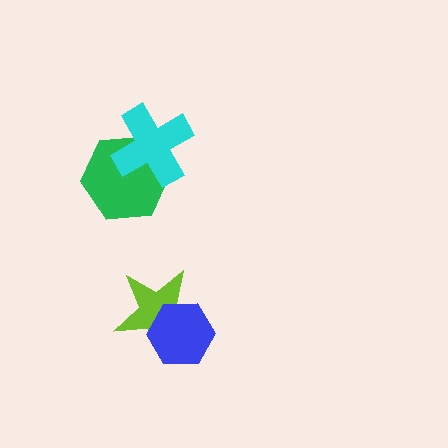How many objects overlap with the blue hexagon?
1 object overlaps with the blue hexagon.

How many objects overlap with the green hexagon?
1 object overlaps with the green hexagon.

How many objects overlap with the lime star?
1 object overlaps with the lime star.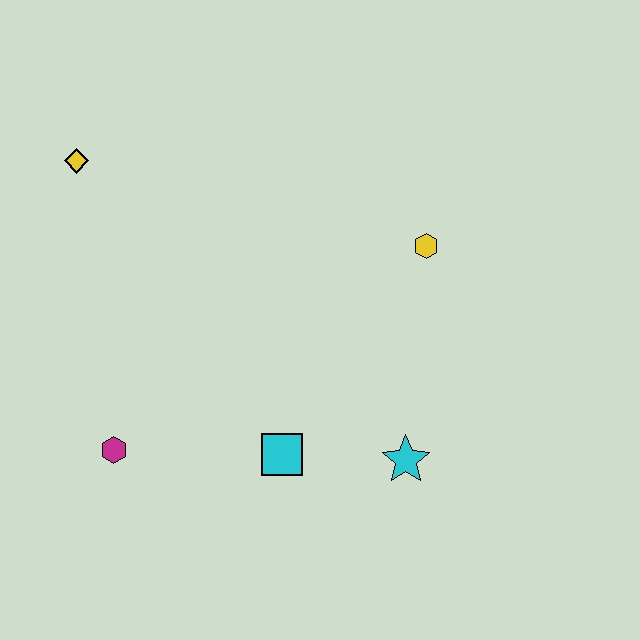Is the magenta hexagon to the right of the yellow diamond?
Yes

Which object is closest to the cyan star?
The cyan square is closest to the cyan star.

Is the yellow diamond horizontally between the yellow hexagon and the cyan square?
No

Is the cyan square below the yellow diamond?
Yes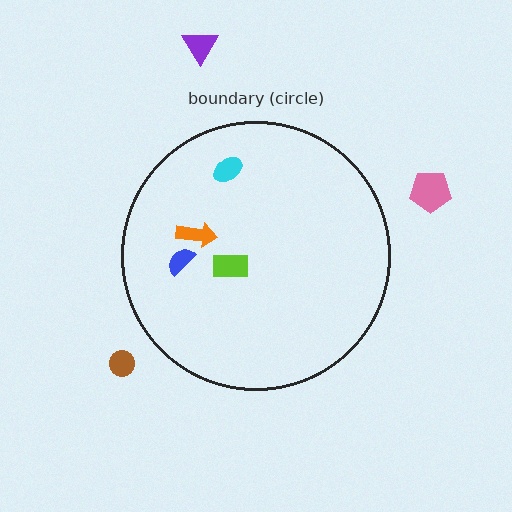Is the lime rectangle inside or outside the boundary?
Inside.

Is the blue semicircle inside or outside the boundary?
Inside.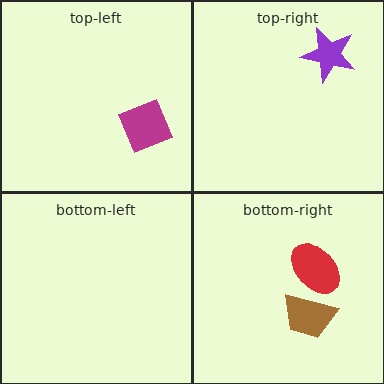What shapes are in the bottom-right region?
The red ellipse, the brown trapezoid.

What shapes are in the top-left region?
The magenta square.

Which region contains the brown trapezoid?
The bottom-right region.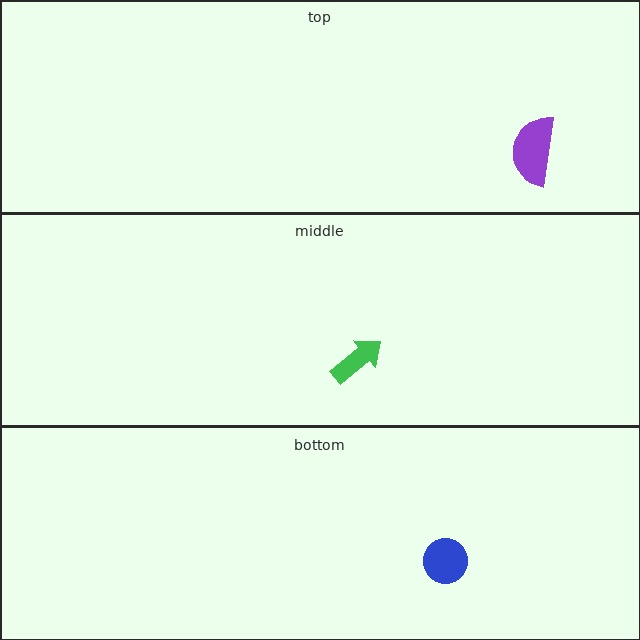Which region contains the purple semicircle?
The top region.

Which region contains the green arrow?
The middle region.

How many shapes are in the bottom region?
1.